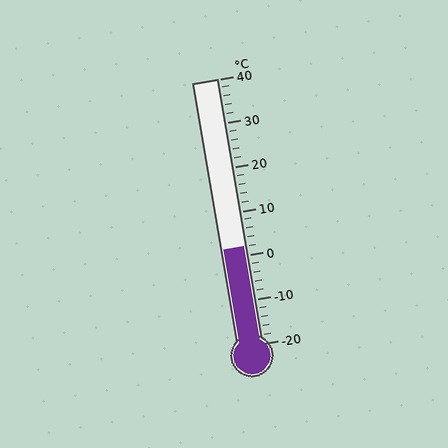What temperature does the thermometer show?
The thermometer shows approximately 2°C.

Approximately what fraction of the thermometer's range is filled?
The thermometer is filled to approximately 35% of its range.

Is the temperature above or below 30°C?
The temperature is below 30°C.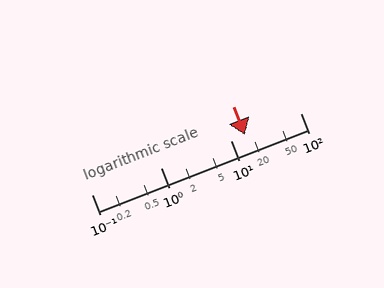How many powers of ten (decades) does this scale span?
The scale spans 3 decades, from 0.1 to 100.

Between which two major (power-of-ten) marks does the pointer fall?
The pointer is between 10 and 100.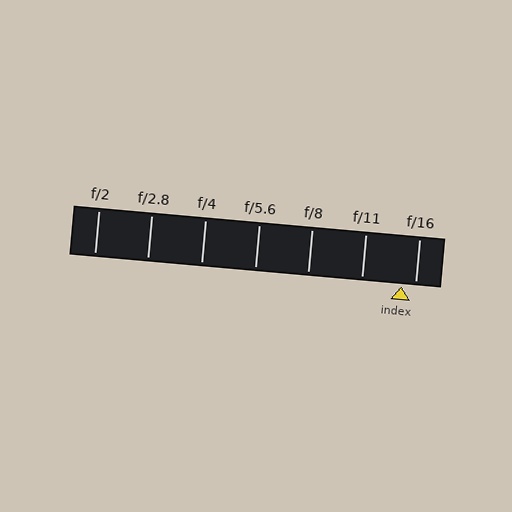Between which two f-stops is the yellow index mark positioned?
The index mark is between f/11 and f/16.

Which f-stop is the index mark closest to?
The index mark is closest to f/16.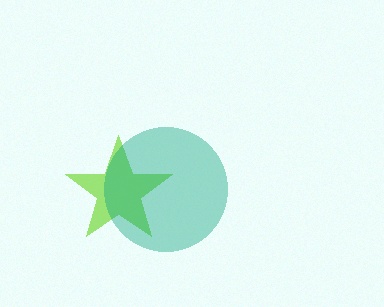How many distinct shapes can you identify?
There are 2 distinct shapes: a lime star, a teal circle.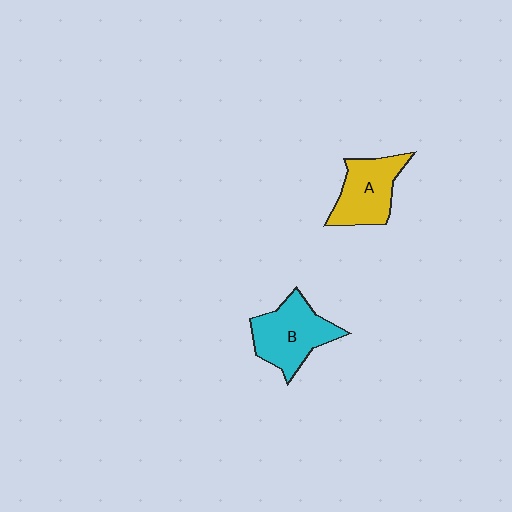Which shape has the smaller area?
Shape A (yellow).